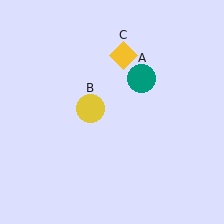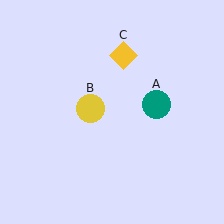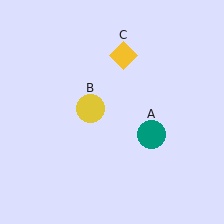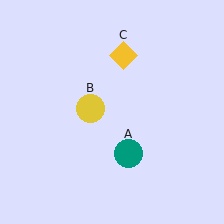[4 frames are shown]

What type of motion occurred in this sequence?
The teal circle (object A) rotated clockwise around the center of the scene.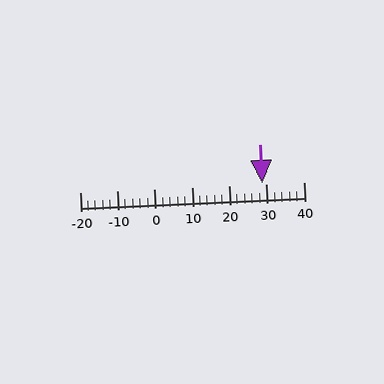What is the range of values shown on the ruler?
The ruler shows values from -20 to 40.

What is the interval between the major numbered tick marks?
The major tick marks are spaced 10 units apart.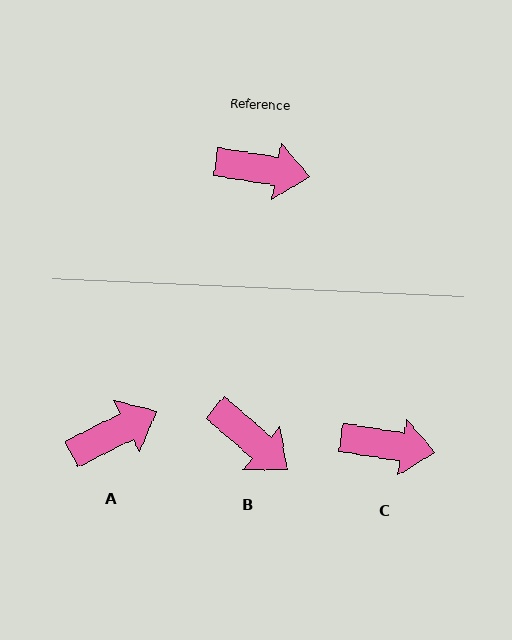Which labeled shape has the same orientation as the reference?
C.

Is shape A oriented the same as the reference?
No, it is off by about 36 degrees.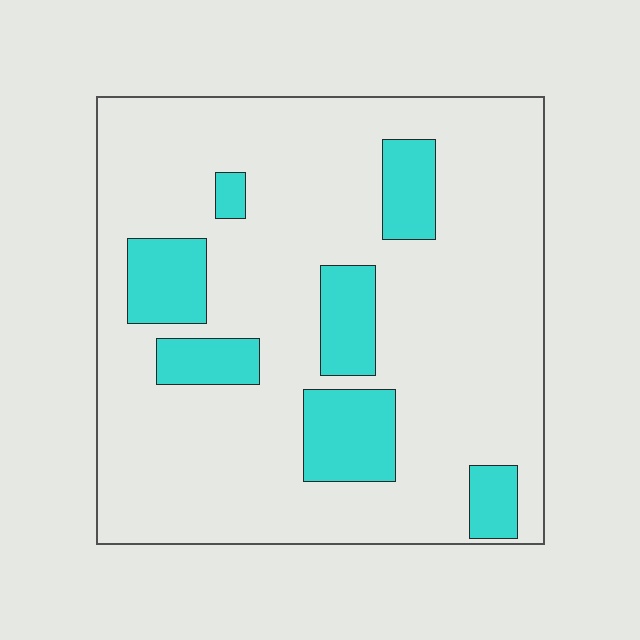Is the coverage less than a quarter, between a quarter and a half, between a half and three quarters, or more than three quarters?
Less than a quarter.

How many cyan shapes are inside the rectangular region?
7.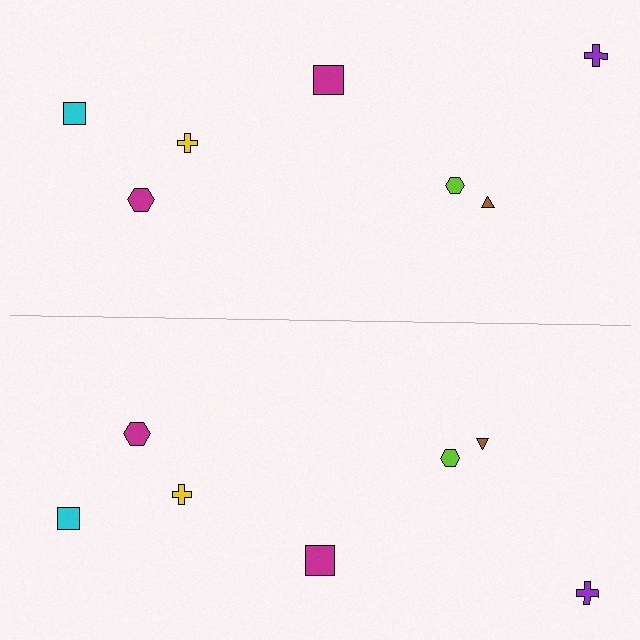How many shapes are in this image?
There are 14 shapes in this image.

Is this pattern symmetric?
Yes, this pattern has bilateral (reflection) symmetry.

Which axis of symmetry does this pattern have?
The pattern has a horizontal axis of symmetry running through the center of the image.